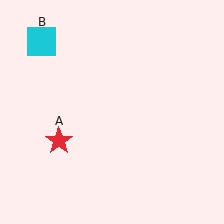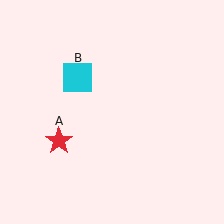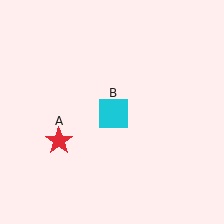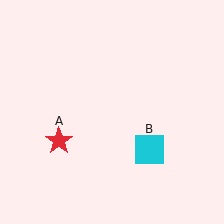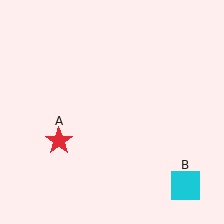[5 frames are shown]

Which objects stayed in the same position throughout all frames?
Red star (object A) remained stationary.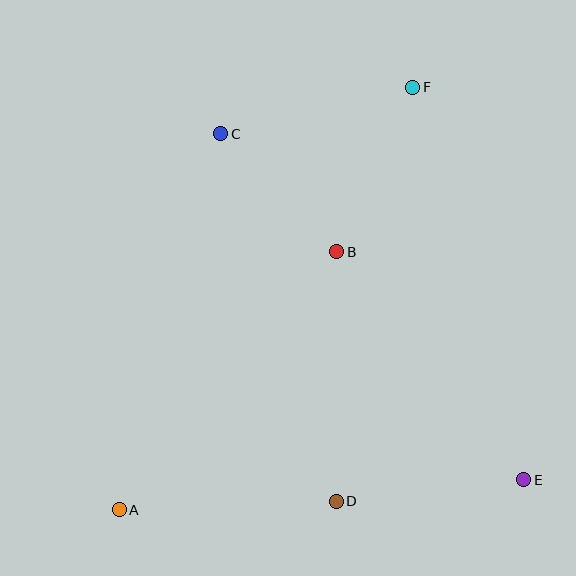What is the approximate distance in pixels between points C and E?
The distance between C and E is approximately 460 pixels.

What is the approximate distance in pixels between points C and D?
The distance between C and D is approximately 385 pixels.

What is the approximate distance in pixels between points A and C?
The distance between A and C is approximately 389 pixels.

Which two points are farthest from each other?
Points A and F are farthest from each other.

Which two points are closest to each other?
Points B and C are closest to each other.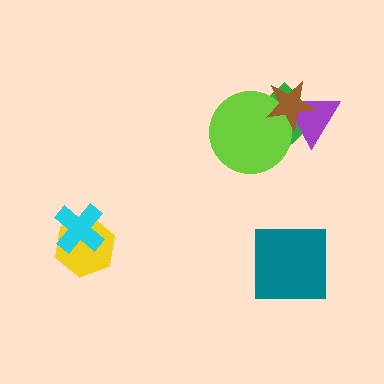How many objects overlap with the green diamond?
3 objects overlap with the green diamond.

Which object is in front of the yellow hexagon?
The cyan cross is in front of the yellow hexagon.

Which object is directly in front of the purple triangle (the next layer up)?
The lime circle is directly in front of the purple triangle.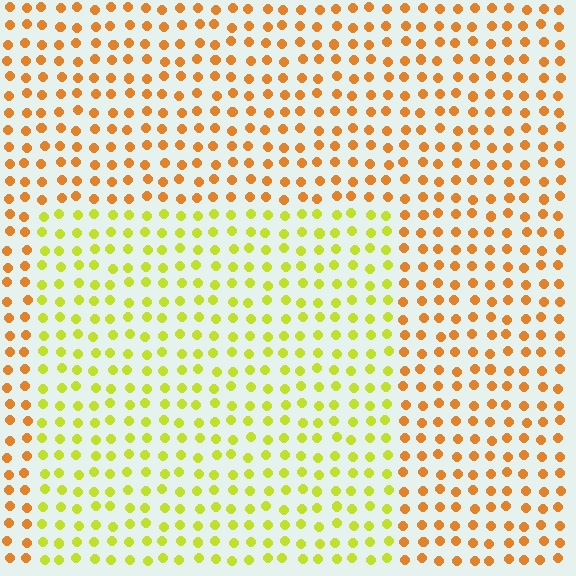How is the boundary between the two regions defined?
The boundary is defined purely by a slight shift in hue (about 42 degrees). Spacing, size, and orientation are identical on both sides.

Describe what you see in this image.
The image is filled with small orange elements in a uniform arrangement. A rectangle-shaped region is visible where the elements are tinted to a slightly different hue, forming a subtle color boundary.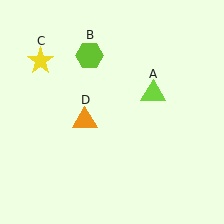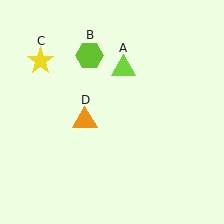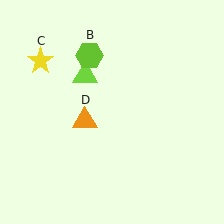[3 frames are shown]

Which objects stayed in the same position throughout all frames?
Lime hexagon (object B) and yellow star (object C) and orange triangle (object D) remained stationary.